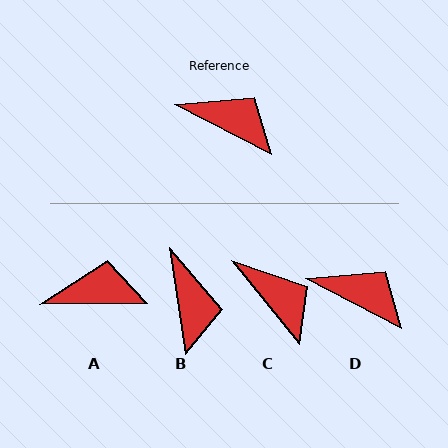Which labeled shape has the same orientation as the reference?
D.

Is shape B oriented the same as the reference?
No, it is off by about 55 degrees.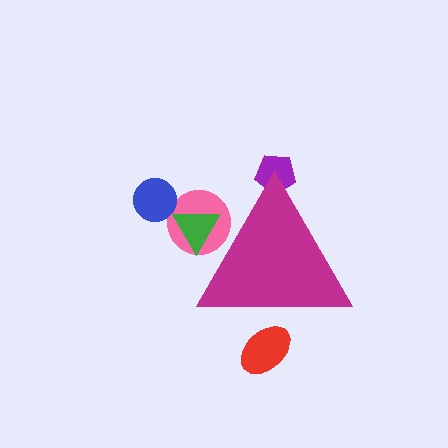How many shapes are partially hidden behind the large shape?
4 shapes are partially hidden.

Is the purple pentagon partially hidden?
Yes, the purple pentagon is partially hidden behind the magenta triangle.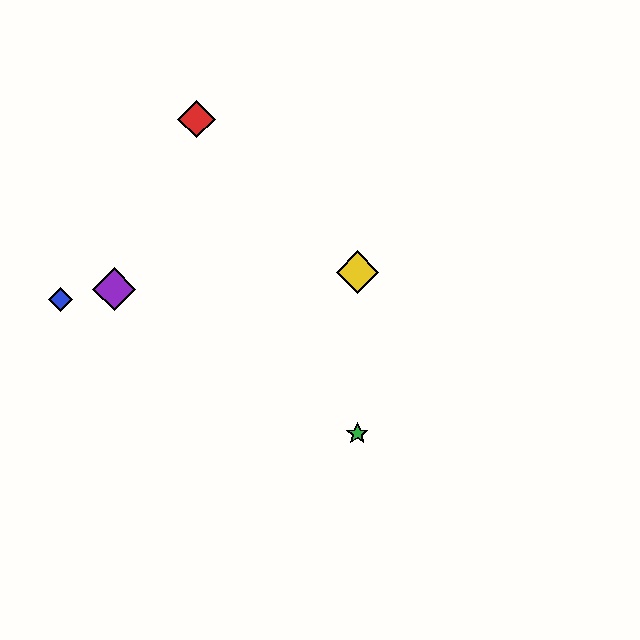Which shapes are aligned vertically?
The green star, the yellow diamond are aligned vertically.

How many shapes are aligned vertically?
2 shapes (the green star, the yellow diamond) are aligned vertically.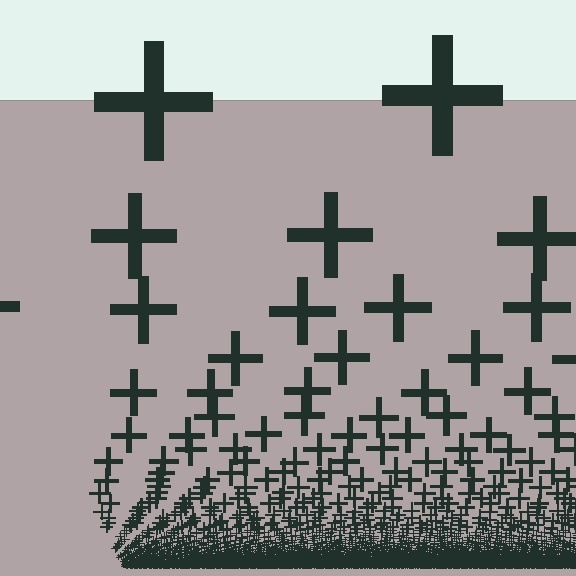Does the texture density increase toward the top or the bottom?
Density increases toward the bottom.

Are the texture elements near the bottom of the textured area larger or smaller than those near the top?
Smaller. The gradient is inverted — elements near the bottom are smaller and denser.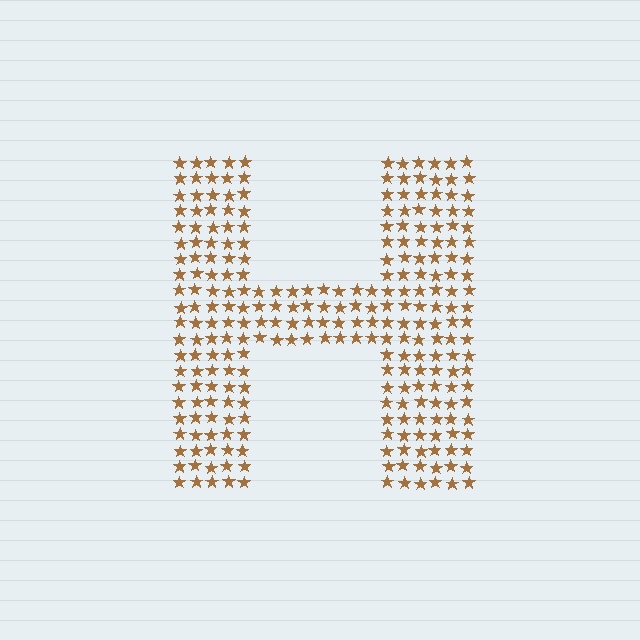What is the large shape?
The large shape is the letter H.